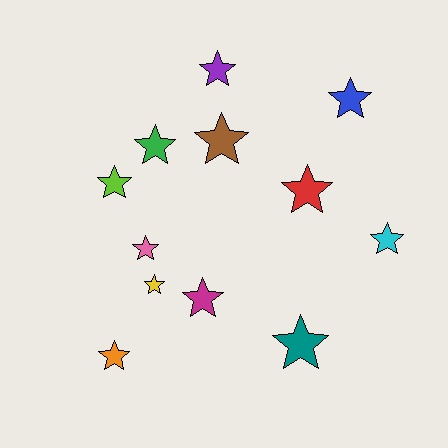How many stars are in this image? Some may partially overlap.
There are 12 stars.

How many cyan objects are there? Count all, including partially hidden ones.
There is 1 cyan object.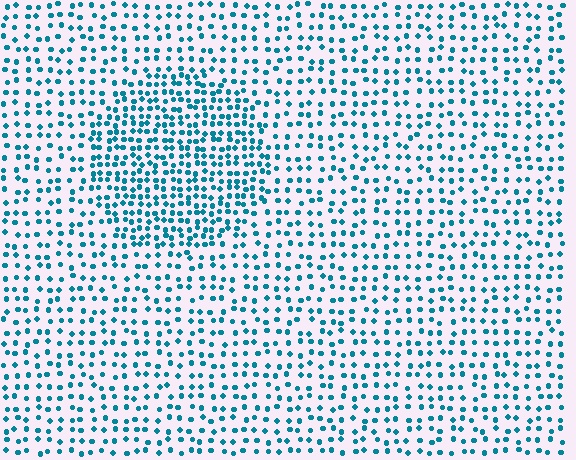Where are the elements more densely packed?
The elements are more densely packed inside the circle boundary.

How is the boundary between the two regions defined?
The boundary is defined by a change in element density (approximately 1.8x ratio). All elements are the same color, size, and shape.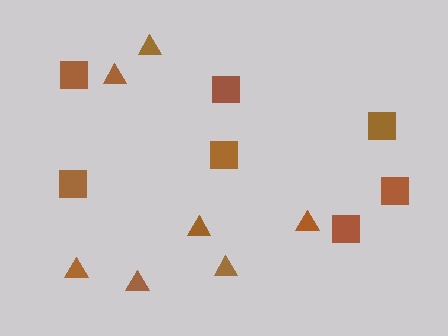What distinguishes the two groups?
There are 2 groups: one group of triangles (7) and one group of squares (7).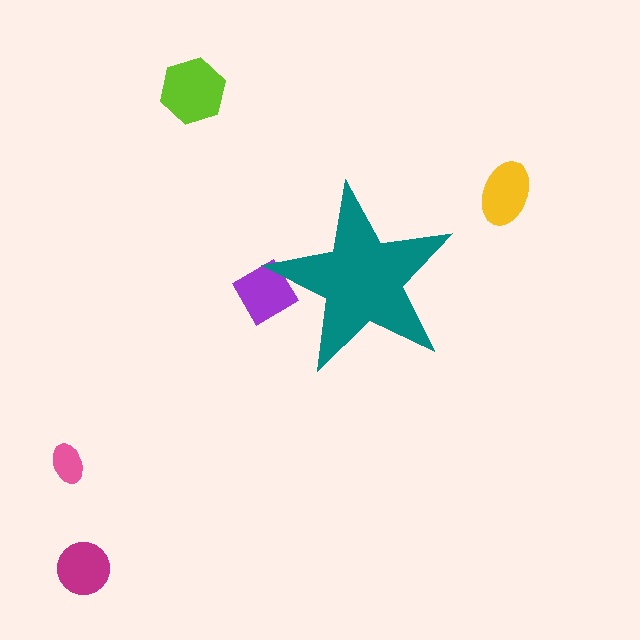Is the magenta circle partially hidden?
No, the magenta circle is fully visible.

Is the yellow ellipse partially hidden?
No, the yellow ellipse is fully visible.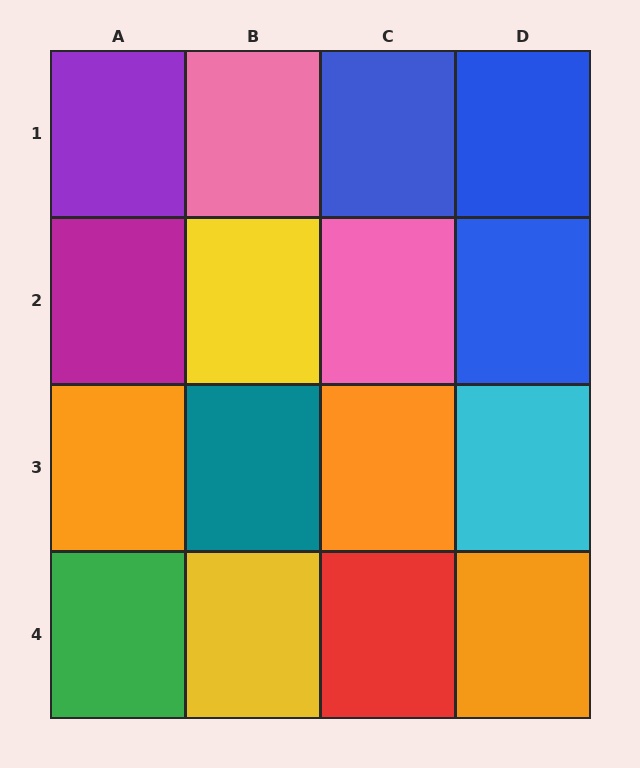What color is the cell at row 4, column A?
Green.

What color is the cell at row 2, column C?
Pink.